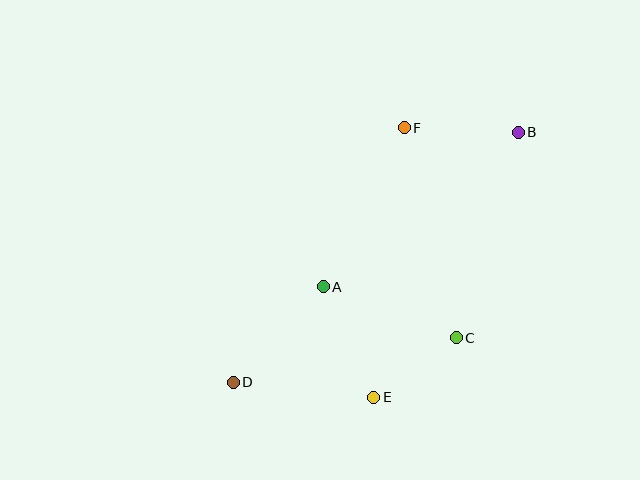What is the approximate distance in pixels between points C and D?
The distance between C and D is approximately 227 pixels.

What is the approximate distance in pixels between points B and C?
The distance between B and C is approximately 215 pixels.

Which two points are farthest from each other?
Points B and D are farthest from each other.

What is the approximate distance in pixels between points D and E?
The distance between D and E is approximately 141 pixels.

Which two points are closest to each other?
Points C and E are closest to each other.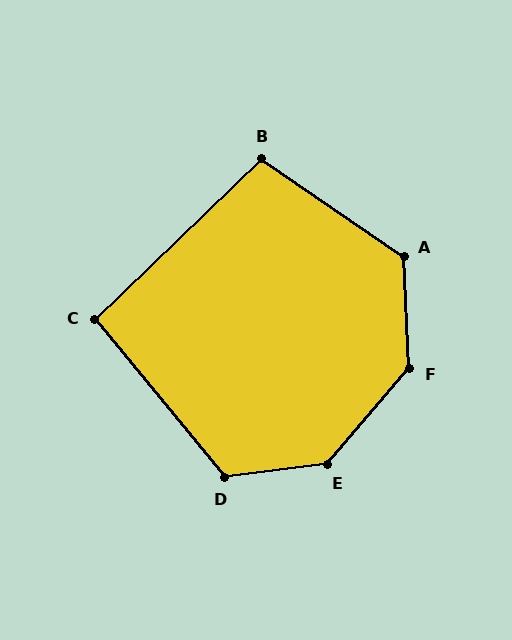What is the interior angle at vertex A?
Approximately 127 degrees (obtuse).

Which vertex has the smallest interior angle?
C, at approximately 95 degrees.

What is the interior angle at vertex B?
Approximately 102 degrees (obtuse).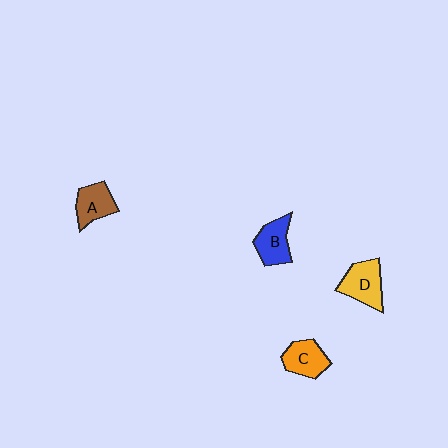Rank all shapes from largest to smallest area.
From largest to smallest: D (yellow), B (blue), C (orange), A (brown).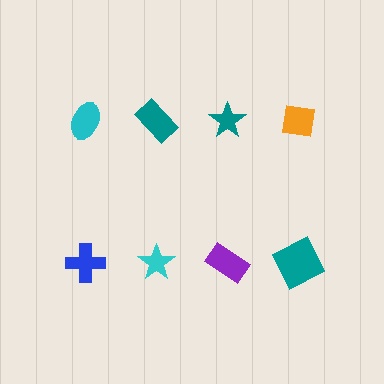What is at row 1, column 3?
A teal star.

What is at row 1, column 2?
A teal rectangle.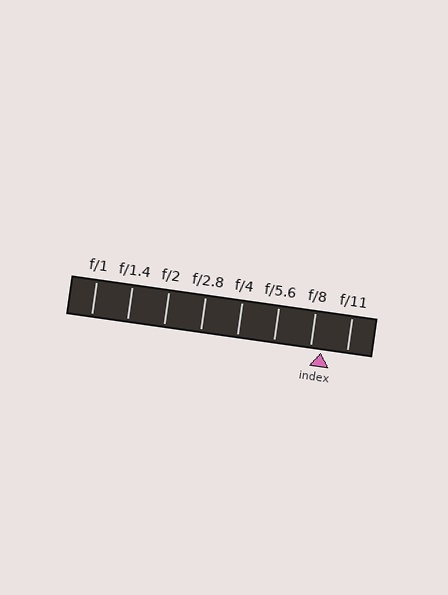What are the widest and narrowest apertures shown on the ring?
The widest aperture shown is f/1 and the narrowest is f/11.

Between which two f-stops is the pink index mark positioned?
The index mark is between f/8 and f/11.